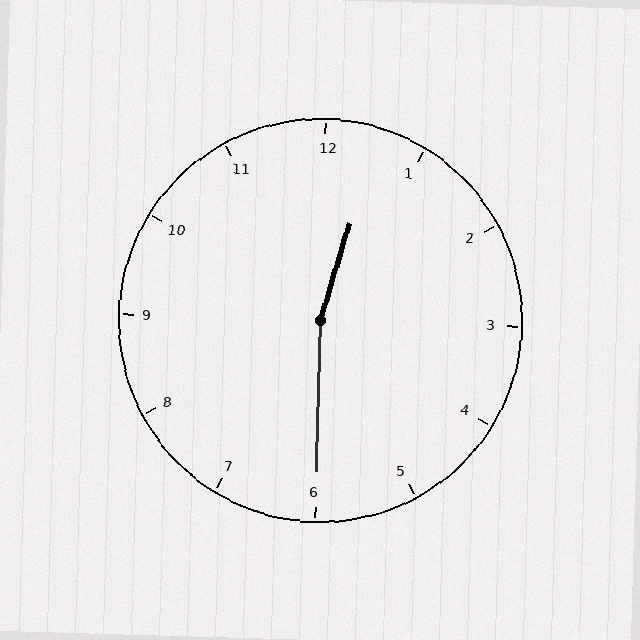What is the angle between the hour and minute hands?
Approximately 165 degrees.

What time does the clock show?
12:30.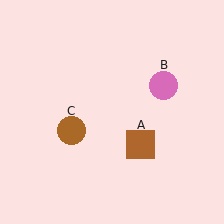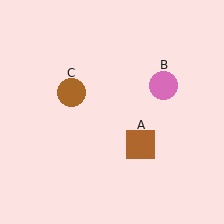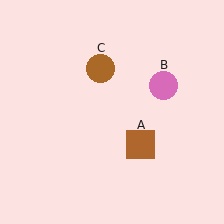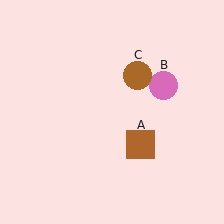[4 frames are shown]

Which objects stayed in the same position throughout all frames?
Brown square (object A) and pink circle (object B) remained stationary.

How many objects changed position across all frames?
1 object changed position: brown circle (object C).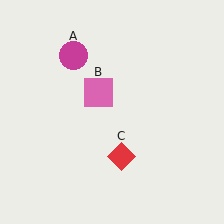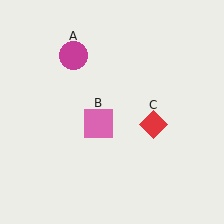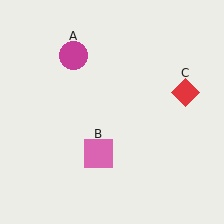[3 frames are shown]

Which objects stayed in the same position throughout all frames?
Magenta circle (object A) remained stationary.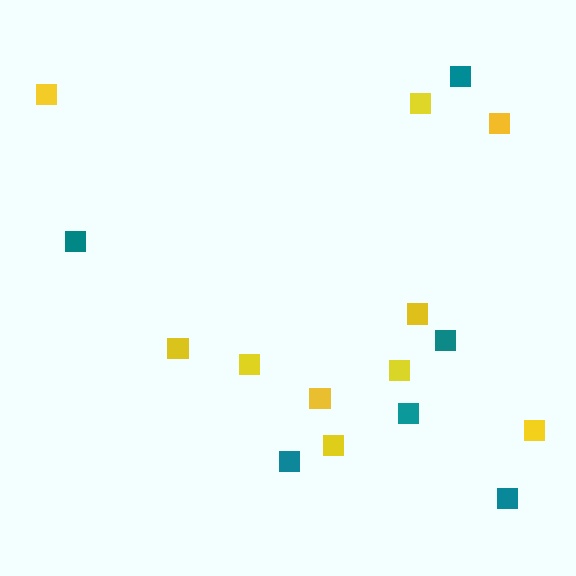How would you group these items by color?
There are 2 groups: one group of yellow squares (10) and one group of teal squares (6).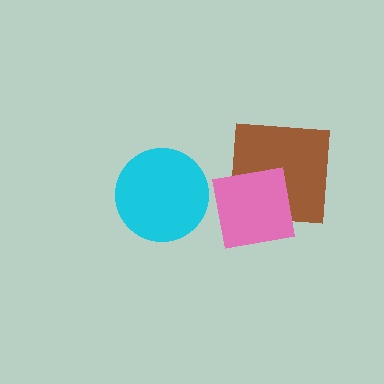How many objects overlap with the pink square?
1 object overlaps with the pink square.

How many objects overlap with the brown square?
1 object overlaps with the brown square.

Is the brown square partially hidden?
Yes, it is partially covered by another shape.